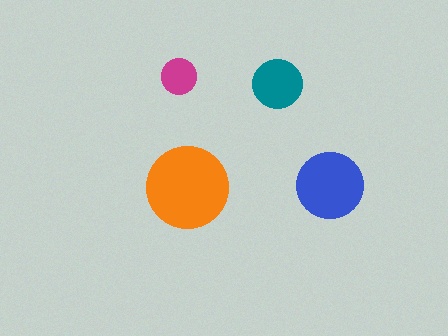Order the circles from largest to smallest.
the orange one, the blue one, the teal one, the magenta one.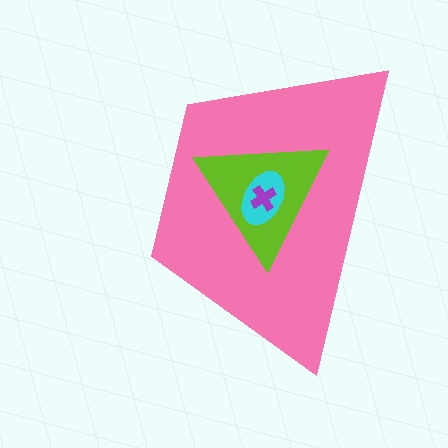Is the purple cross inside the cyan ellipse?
Yes.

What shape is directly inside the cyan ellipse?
The purple cross.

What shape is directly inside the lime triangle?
The cyan ellipse.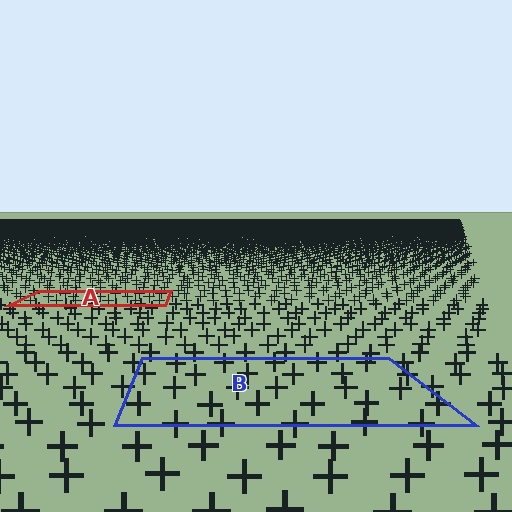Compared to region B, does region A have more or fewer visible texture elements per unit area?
Region A has more texture elements per unit area — they are packed more densely because it is farther away.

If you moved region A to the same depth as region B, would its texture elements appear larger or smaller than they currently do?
They would appear larger. At a closer depth, the same texture elements are projected at a bigger on-screen size.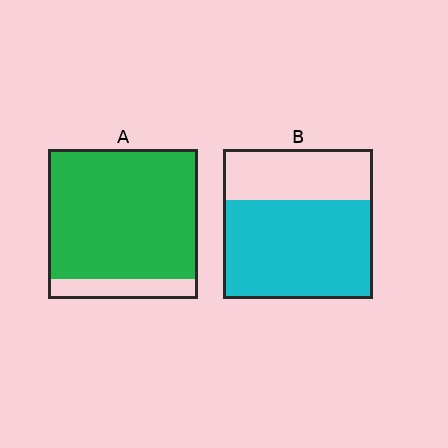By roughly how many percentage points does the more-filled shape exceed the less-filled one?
By roughly 20 percentage points (A over B).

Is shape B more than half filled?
Yes.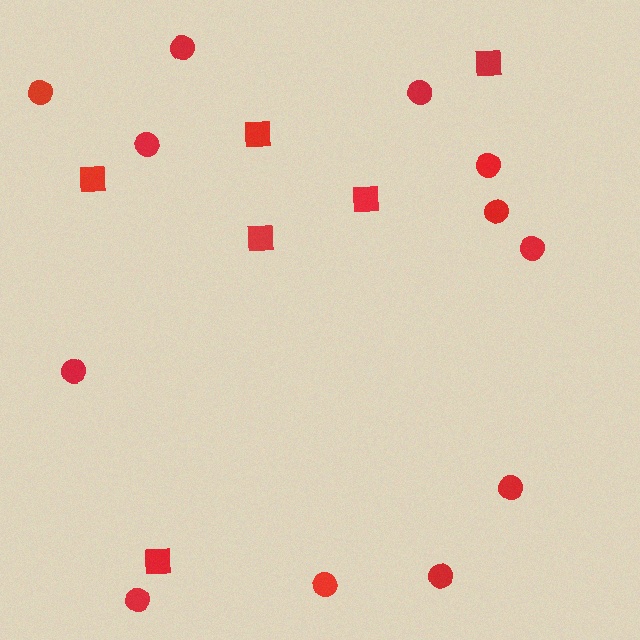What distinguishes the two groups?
There are 2 groups: one group of squares (6) and one group of circles (12).